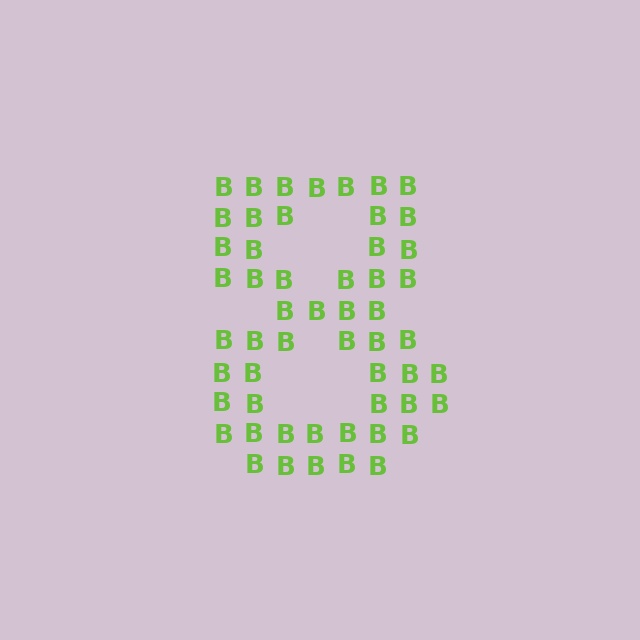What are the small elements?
The small elements are letter B's.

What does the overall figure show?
The overall figure shows the digit 8.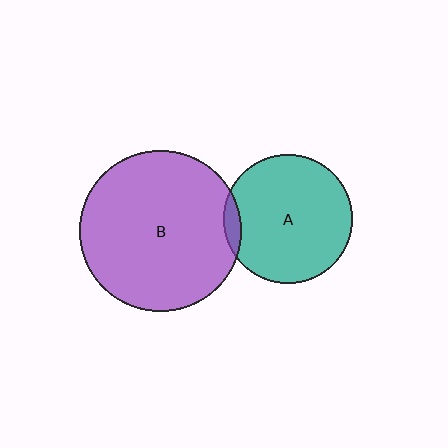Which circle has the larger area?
Circle B (purple).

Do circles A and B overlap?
Yes.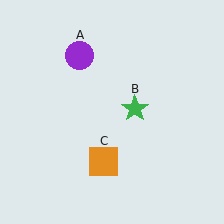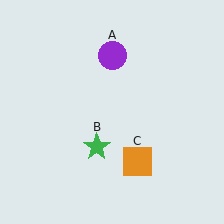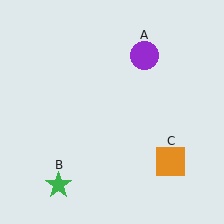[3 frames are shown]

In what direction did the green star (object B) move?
The green star (object B) moved down and to the left.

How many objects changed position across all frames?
3 objects changed position: purple circle (object A), green star (object B), orange square (object C).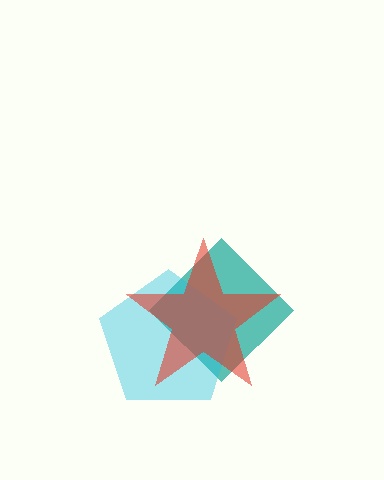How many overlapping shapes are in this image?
There are 3 overlapping shapes in the image.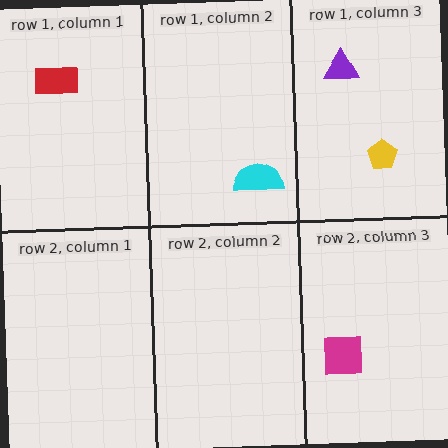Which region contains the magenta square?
The row 2, column 3 region.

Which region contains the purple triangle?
The row 1, column 3 region.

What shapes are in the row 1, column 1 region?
The red rectangle.